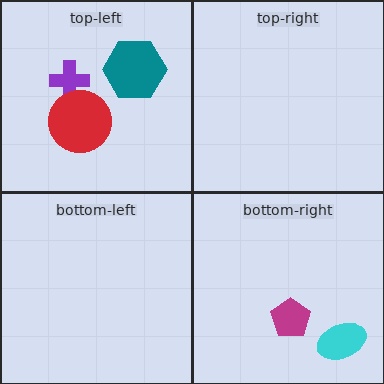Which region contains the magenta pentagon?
The bottom-right region.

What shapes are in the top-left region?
The teal hexagon, the purple cross, the red circle.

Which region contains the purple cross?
The top-left region.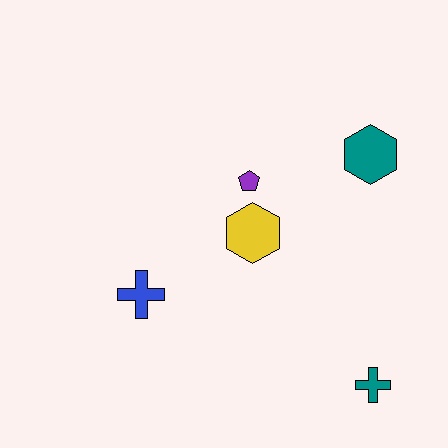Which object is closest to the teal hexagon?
The purple pentagon is closest to the teal hexagon.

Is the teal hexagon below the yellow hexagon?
No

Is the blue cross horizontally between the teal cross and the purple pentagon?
No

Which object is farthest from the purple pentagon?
The teal cross is farthest from the purple pentagon.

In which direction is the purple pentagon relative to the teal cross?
The purple pentagon is above the teal cross.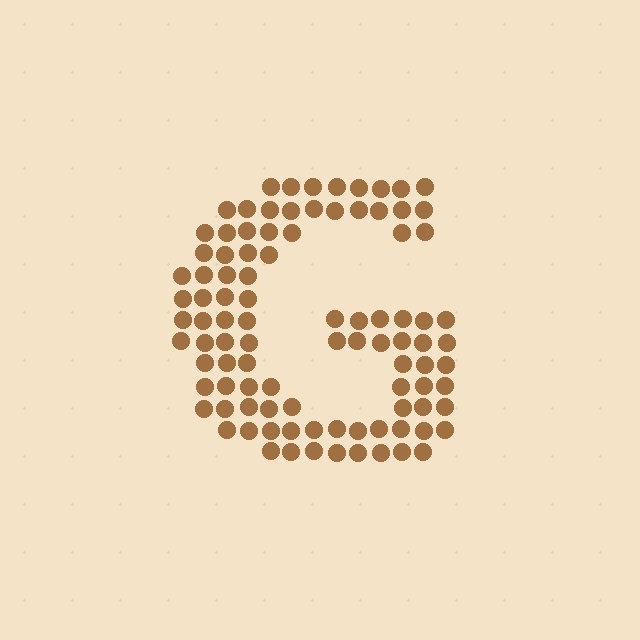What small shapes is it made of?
It is made of small circles.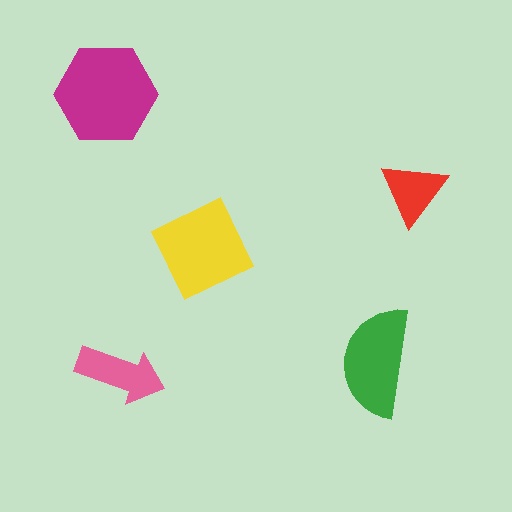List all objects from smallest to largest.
The red triangle, the pink arrow, the green semicircle, the yellow diamond, the magenta hexagon.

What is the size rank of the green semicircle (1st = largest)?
3rd.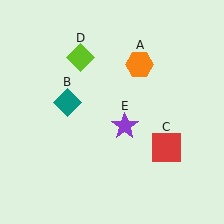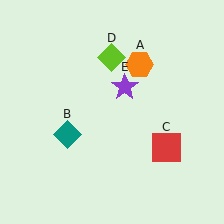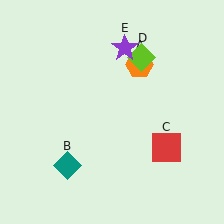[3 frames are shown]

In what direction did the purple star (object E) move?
The purple star (object E) moved up.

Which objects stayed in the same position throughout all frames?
Orange hexagon (object A) and red square (object C) remained stationary.